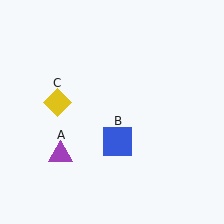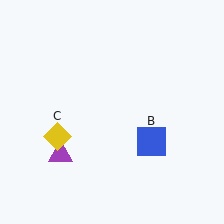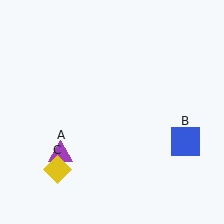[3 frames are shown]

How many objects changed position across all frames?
2 objects changed position: blue square (object B), yellow diamond (object C).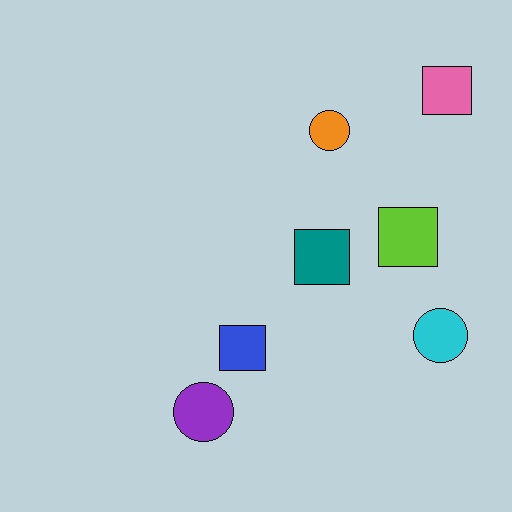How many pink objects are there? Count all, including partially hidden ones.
There is 1 pink object.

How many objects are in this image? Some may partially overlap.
There are 7 objects.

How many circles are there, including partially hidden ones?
There are 3 circles.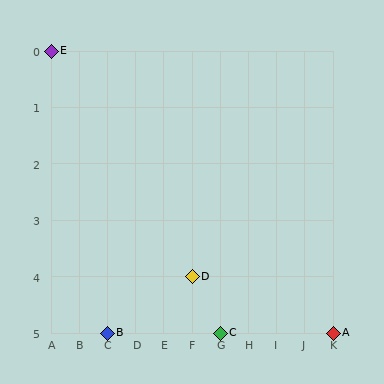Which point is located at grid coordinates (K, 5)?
Point A is at (K, 5).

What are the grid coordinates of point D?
Point D is at grid coordinates (F, 4).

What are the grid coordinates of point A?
Point A is at grid coordinates (K, 5).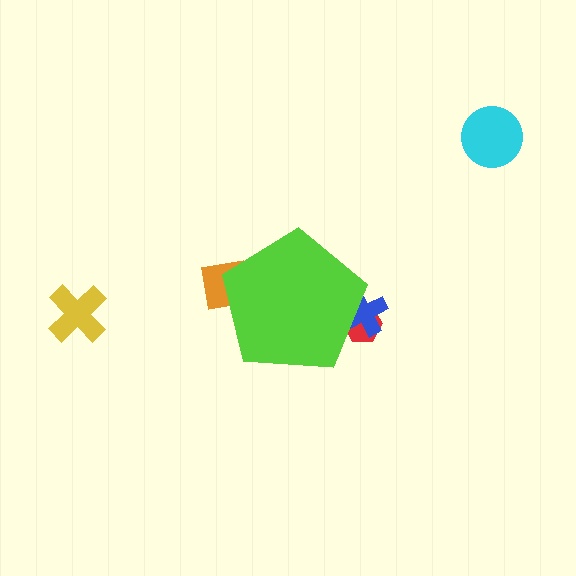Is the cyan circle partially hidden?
No, the cyan circle is fully visible.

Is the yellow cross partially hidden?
No, the yellow cross is fully visible.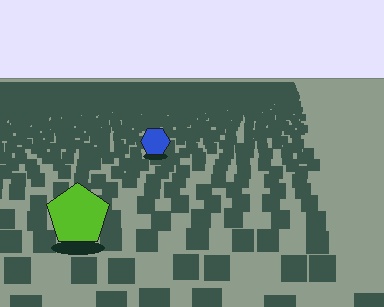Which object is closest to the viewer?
The lime pentagon is closest. The texture marks near it are larger and more spread out.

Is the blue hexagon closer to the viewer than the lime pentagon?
No. The lime pentagon is closer — you can tell from the texture gradient: the ground texture is coarser near it.